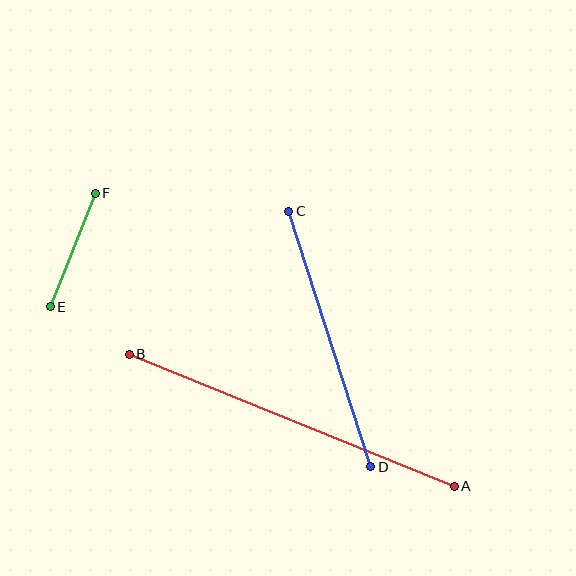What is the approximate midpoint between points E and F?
The midpoint is at approximately (73, 250) pixels.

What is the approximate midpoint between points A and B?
The midpoint is at approximately (292, 420) pixels.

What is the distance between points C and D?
The distance is approximately 269 pixels.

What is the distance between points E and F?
The distance is approximately 122 pixels.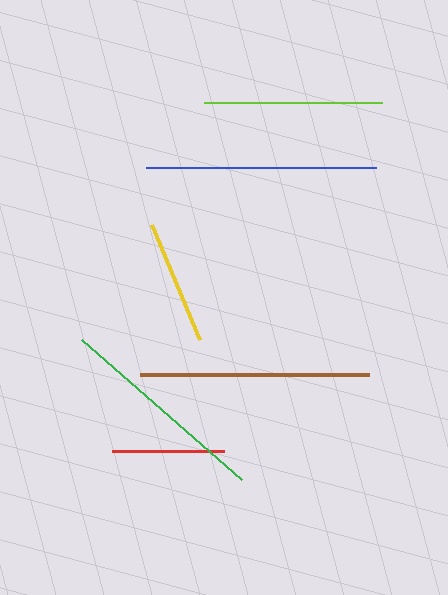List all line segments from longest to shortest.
From longest to shortest: blue, brown, green, lime, yellow, red.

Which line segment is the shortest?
The red line is the shortest at approximately 112 pixels.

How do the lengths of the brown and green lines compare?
The brown and green lines are approximately the same length.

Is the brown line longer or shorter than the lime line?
The brown line is longer than the lime line.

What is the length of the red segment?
The red segment is approximately 112 pixels long.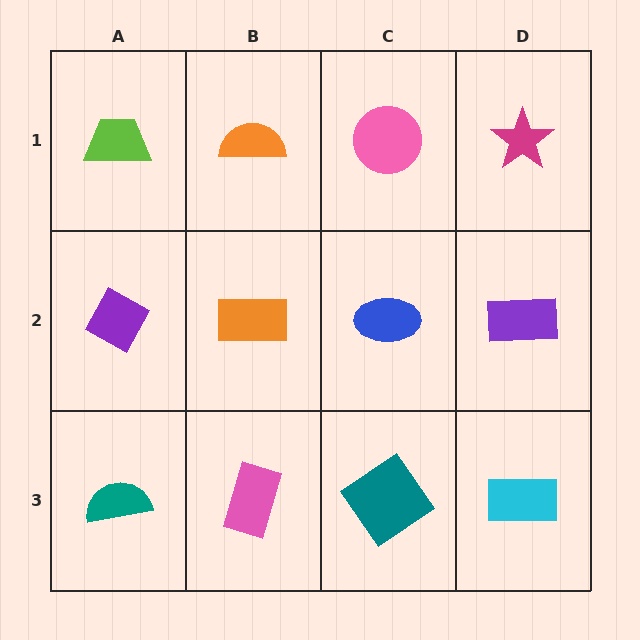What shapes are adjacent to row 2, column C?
A pink circle (row 1, column C), a teal diamond (row 3, column C), an orange rectangle (row 2, column B), a purple rectangle (row 2, column D).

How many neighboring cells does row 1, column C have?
3.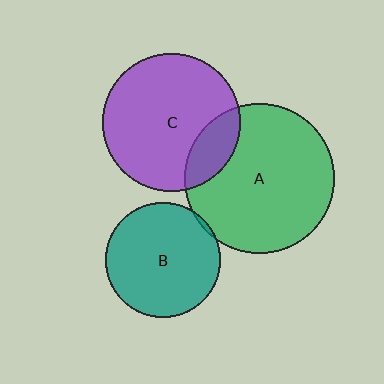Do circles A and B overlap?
Yes.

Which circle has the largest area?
Circle A (green).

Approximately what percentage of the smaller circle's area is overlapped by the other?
Approximately 5%.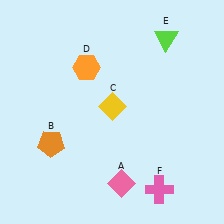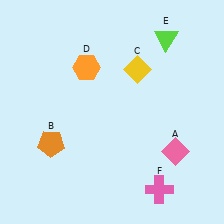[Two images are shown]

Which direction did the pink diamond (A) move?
The pink diamond (A) moved right.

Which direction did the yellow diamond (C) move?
The yellow diamond (C) moved up.